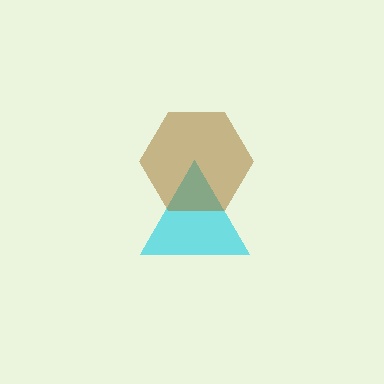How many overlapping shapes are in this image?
There are 2 overlapping shapes in the image.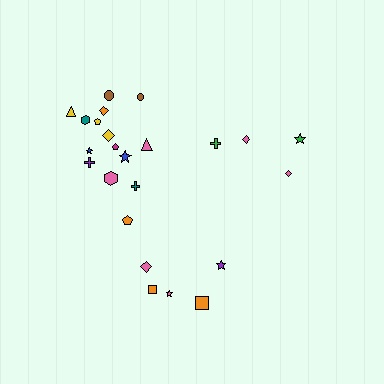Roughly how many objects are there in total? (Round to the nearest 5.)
Roughly 25 objects in total.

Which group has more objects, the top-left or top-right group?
The top-left group.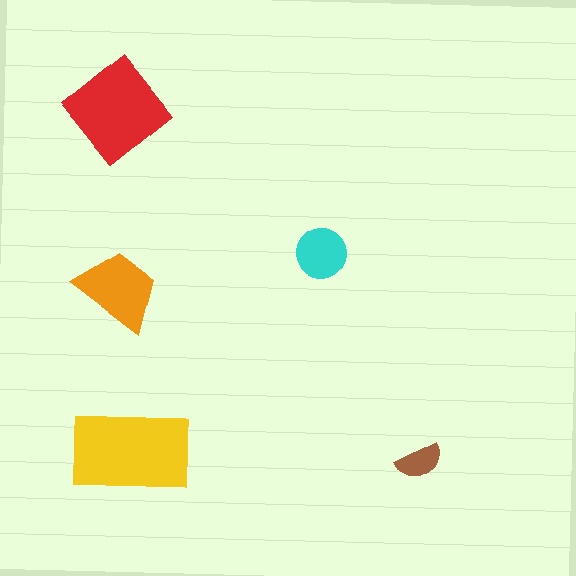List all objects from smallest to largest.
The brown semicircle, the cyan circle, the orange trapezoid, the red diamond, the yellow rectangle.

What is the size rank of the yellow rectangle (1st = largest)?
1st.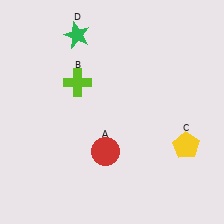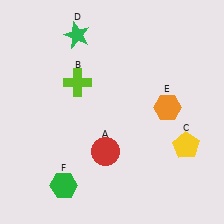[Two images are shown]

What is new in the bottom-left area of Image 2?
A green hexagon (F) was added in the bottom-left area of Image 2.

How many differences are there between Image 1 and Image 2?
There are 2 differences between the two images.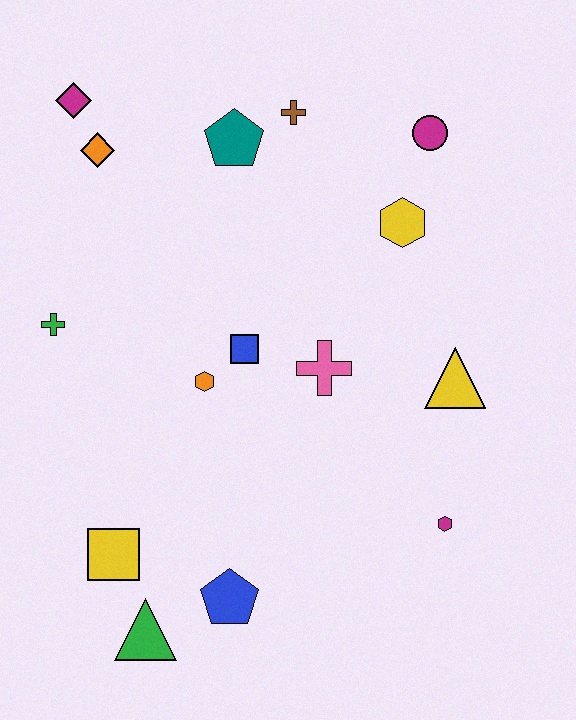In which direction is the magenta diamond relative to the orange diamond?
The magenta diamond is above the orange diamond.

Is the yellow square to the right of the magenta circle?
No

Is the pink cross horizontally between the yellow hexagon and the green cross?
Yes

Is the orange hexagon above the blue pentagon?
Yes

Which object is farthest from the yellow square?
The magenta circle is farthest from the yellow square.